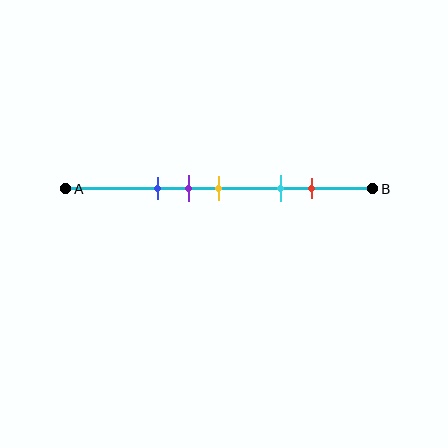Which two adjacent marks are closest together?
The purple and yellow marks are the closest adjacent pair.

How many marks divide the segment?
There are 5 marks dividing the segment.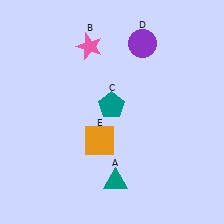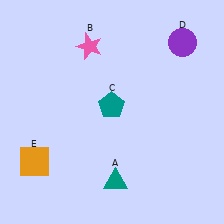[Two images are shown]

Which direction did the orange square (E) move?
The orange square (E) moved left.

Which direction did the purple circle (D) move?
The purple circle (D) moved right.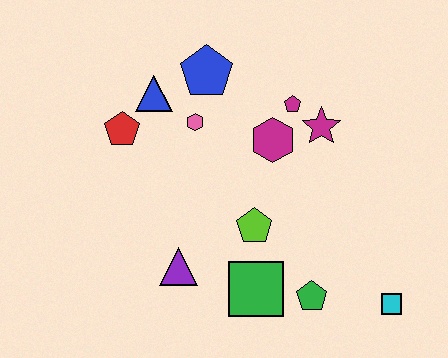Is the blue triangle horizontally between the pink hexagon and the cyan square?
No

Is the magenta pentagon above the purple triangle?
Yes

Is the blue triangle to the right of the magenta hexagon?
No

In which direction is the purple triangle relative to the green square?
The purple triangle is to the left of the green square.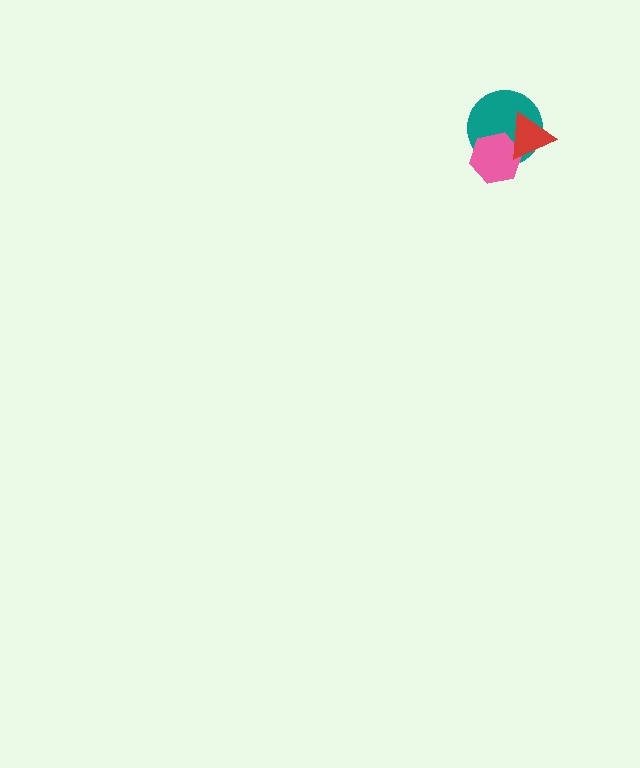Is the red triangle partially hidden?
No, no other shape covers it.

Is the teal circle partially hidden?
Yes, it is partially covered by another shape.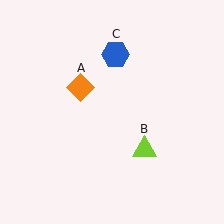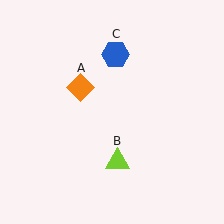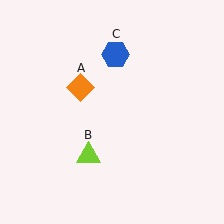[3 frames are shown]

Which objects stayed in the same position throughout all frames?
Orange diamond (object A) and blue hexagon (object C) remained stationary.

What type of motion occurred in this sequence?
The lime triangle (object B) rotated clockwise around the center of the scene.